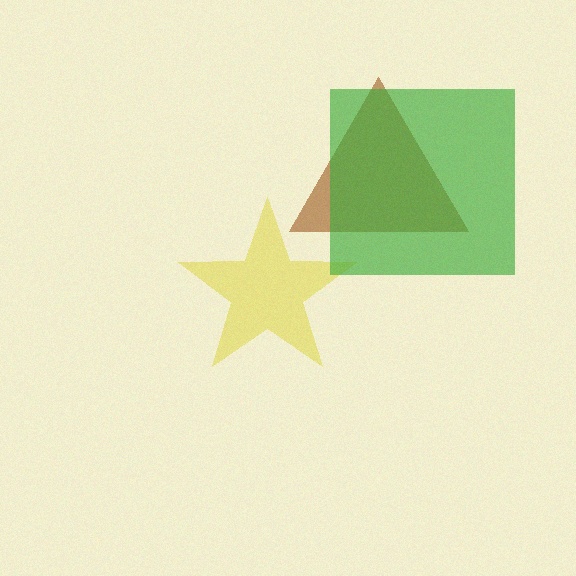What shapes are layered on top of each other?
The layered shapes are: a yellow star, a brown triangle, a green square.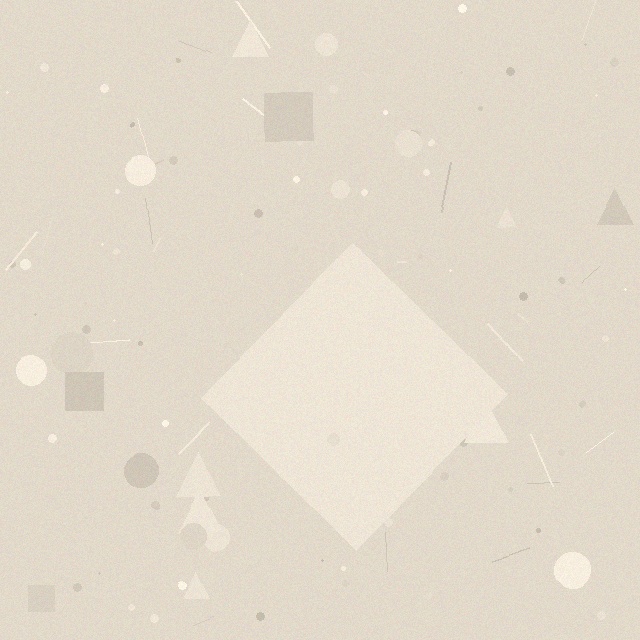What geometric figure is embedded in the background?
A diamond is embedded in the background.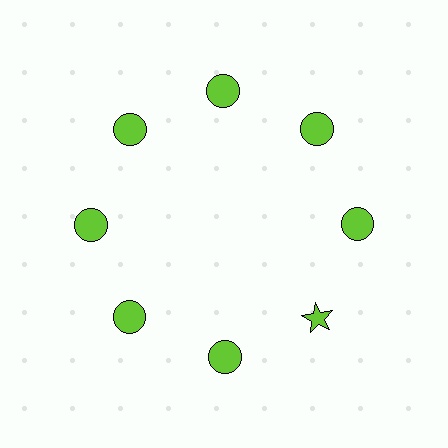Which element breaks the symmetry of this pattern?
The lime star at roughly the 4 o'clock position breaks the symmetry. All other shapes are lime circles.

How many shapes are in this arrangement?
There are 8 shapes arranged in a ring pattern.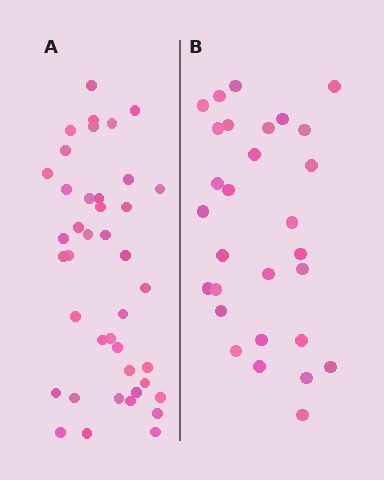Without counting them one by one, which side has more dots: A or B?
Region A (the left region) has more dots.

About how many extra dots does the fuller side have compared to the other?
Region A has roughly 12 or so more dots than region B.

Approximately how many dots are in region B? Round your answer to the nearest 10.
About 30 dots. (The exact count is 29, which rounds to 30.)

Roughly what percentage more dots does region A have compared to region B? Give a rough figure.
About 40% more.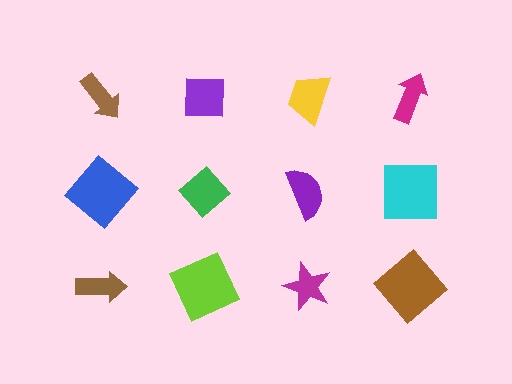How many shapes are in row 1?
4 shapes.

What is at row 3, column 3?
A magenta star.